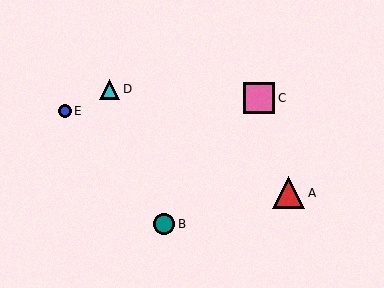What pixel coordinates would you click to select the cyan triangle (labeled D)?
Click at (109, 89) to select the cyan triangle D.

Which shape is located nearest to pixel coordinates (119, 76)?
The cyan triangle (labeled D) at (109, 89) is nearest to that location.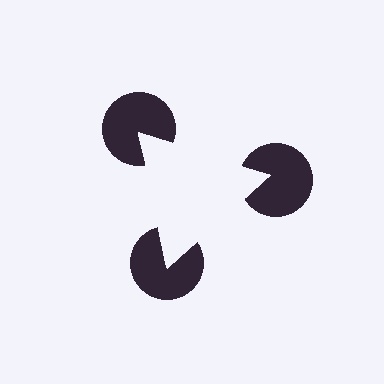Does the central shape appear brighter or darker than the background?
It typically appears slightly brighter than the background, even though no actual brightness change is drawn.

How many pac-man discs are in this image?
There are 3 — one at each vertex of the illusory triangle.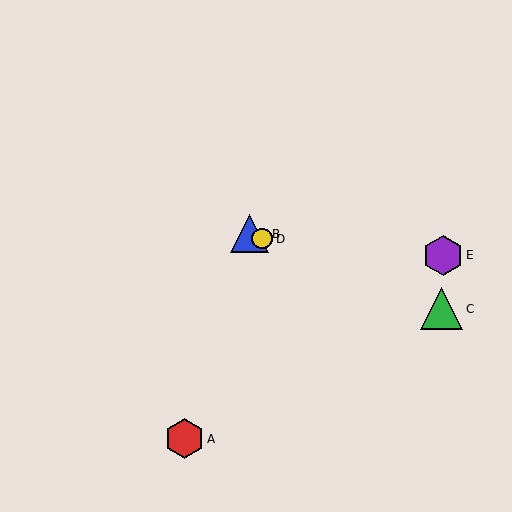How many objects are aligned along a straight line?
3 objects (B, C, D) are aligned along a straight line.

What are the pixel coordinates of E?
Object E is at (443, 255).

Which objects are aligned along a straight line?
Objects B, C, D are aligned along a straight line.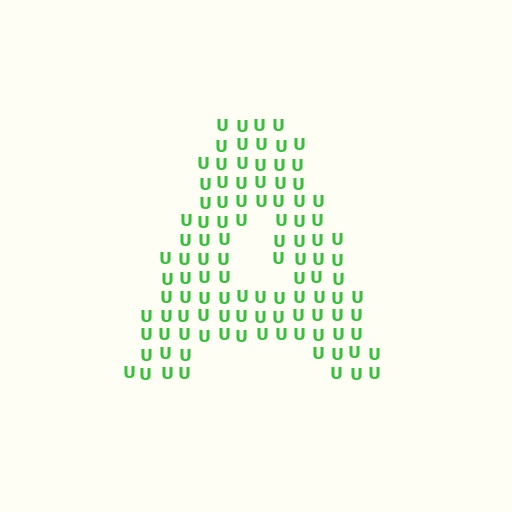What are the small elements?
The small elements are letter U's.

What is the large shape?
The large shape is the letter A.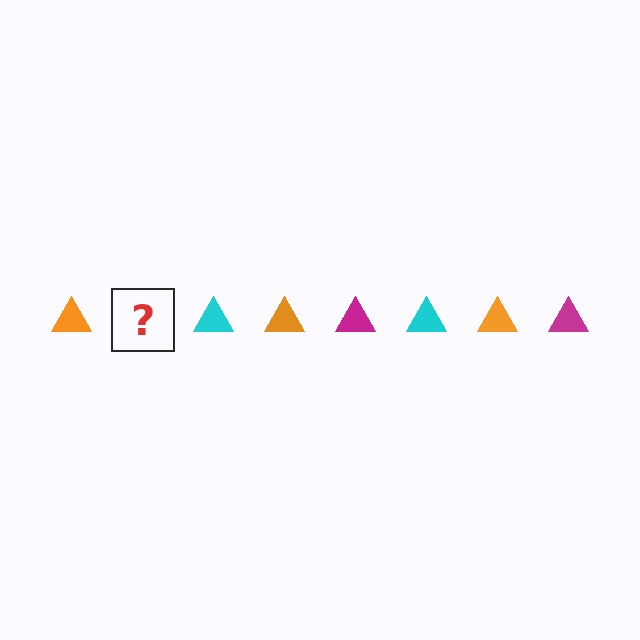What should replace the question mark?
The question mark should be replaced with a magenta triangle.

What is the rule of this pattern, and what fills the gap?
The rule is that the pattern cycles through orange, magenta, cyan triangles. The gap should be filled with a magenta triangle.